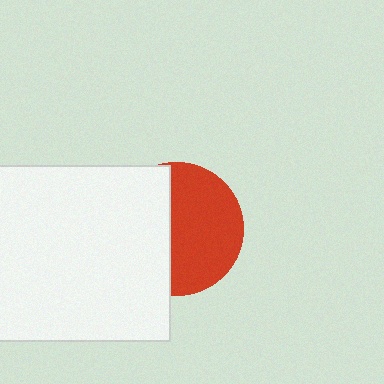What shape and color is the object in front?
The object in front is a white square.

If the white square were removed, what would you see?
You would see the complete red circle.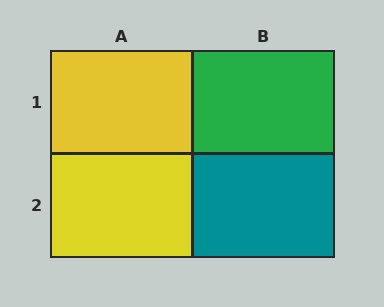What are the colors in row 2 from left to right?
Yellow, teal.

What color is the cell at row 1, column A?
Yellow.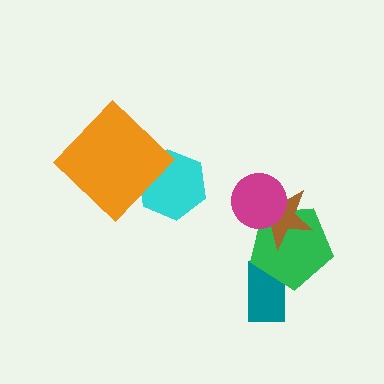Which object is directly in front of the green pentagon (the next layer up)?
The brown star is directly in front of the green pentagon.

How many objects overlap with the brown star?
2 objects overlap with the brown star.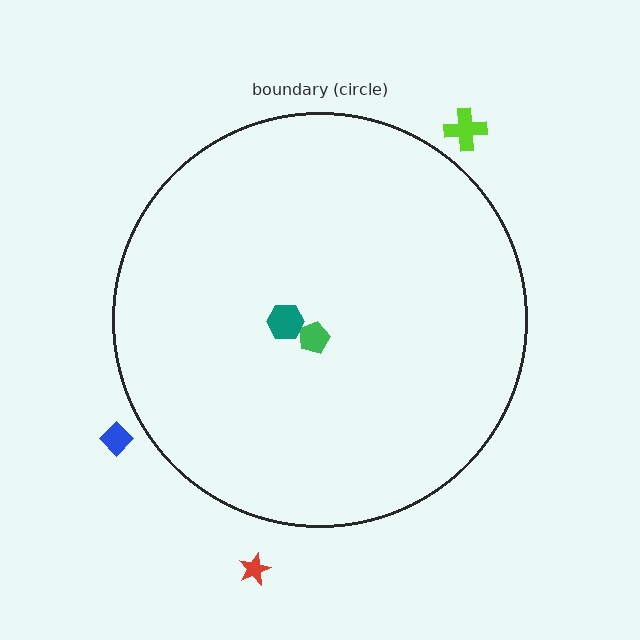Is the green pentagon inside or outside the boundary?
Inside.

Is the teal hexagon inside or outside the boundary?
Inside.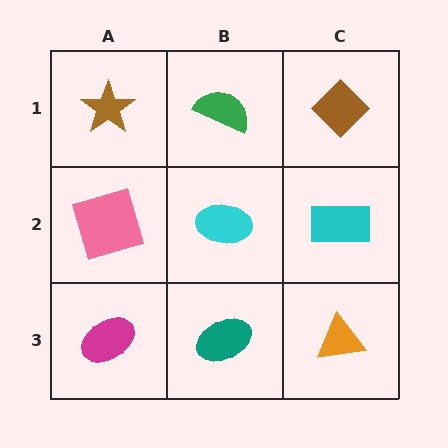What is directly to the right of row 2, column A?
A cyan ellipse.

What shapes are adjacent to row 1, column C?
A cyan rectangle (row 2, column C), a green semicircle (row 1, column B).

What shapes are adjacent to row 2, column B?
A green semicircle (row 1, column B), a teal ellipse (row 3, column B), a pink square (row 2, column A), a cyan rectangle (row 2, column C).